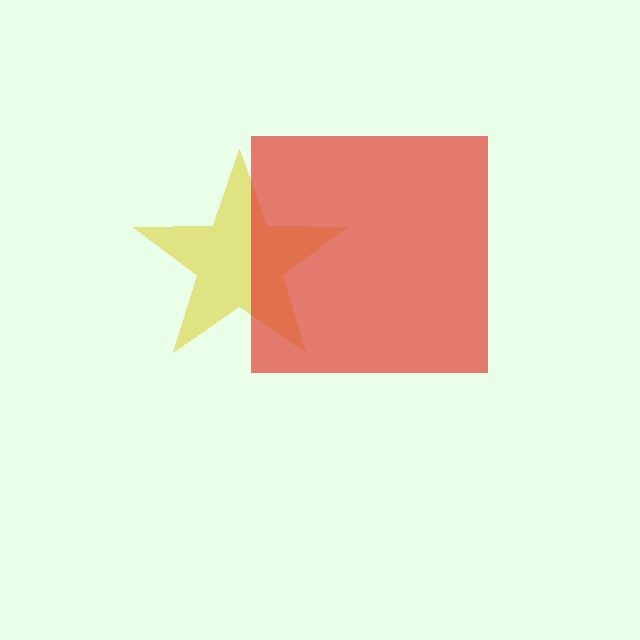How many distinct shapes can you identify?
There are 2 distinct shapes: a yellow star, a red square.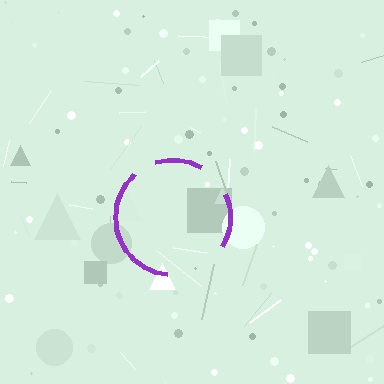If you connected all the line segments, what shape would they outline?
They would outline a circle.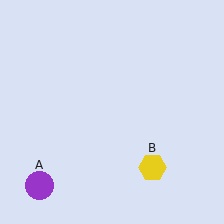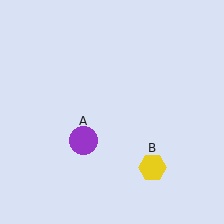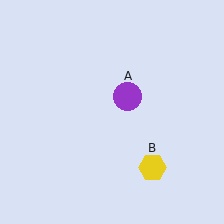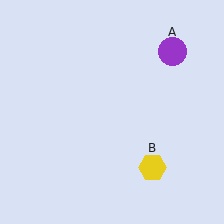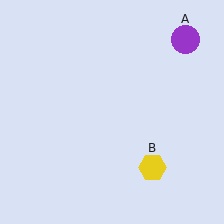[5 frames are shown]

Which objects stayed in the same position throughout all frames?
Yellow hexagon (object B) remained stationary.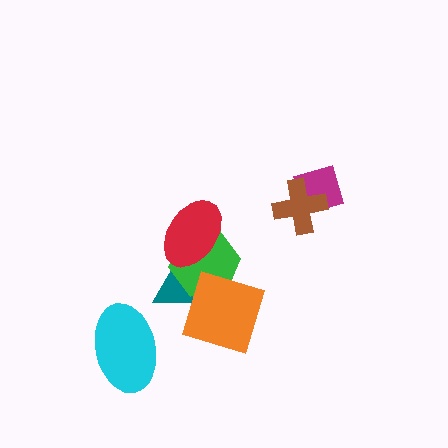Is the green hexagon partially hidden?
Yes, it is partially covered by another shape.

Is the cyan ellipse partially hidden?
No, no other shape covers it.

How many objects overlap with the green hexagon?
3 objects overlap with the green hexagon.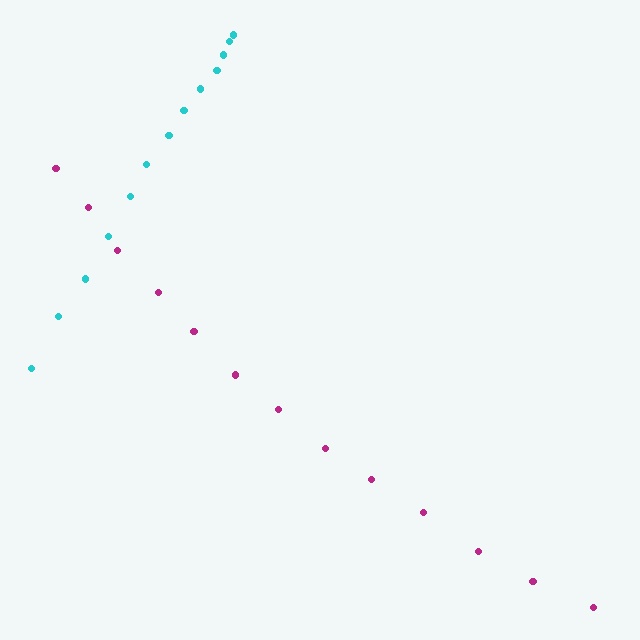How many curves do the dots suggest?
There are 2 distinct paths.